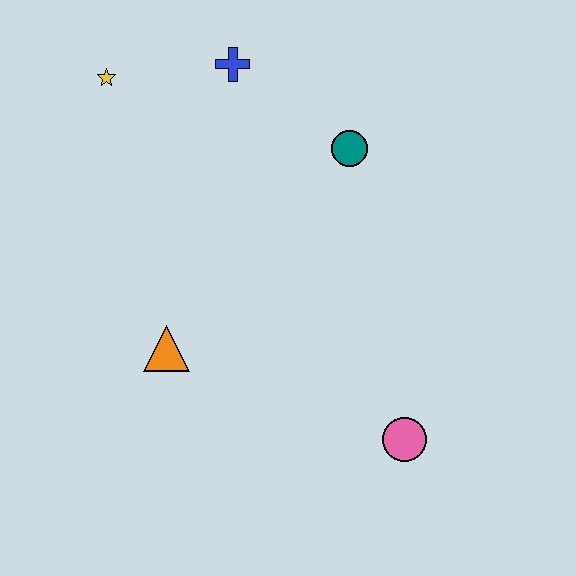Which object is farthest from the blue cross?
The pink circle is farthest from the blue cross.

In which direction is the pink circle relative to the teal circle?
The pink circle is below the teal circle.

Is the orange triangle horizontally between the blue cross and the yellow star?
Yes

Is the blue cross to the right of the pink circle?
No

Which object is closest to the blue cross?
The yellow star is closest to the blue cross.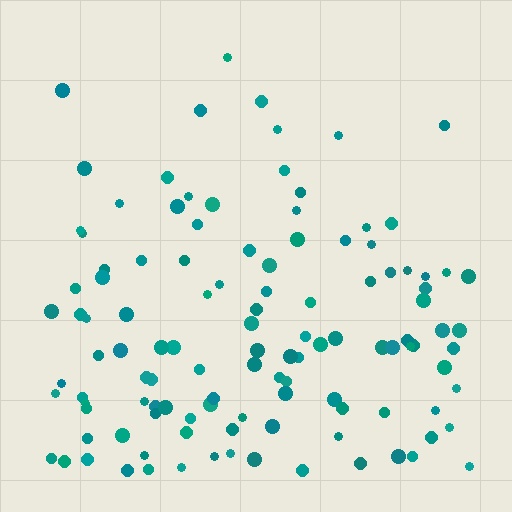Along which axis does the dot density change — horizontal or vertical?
Vertical.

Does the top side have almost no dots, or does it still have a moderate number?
Still a moderate number, just noticeably fewer than the bottom.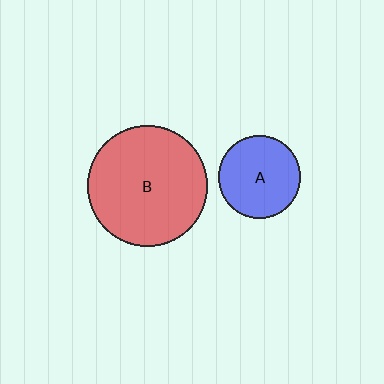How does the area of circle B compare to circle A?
Approximately 2.2 times.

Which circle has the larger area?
Circle B (red).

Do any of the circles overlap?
No, none of the circles overlap.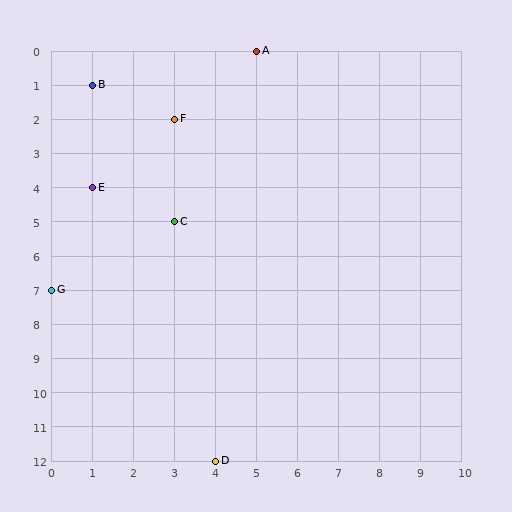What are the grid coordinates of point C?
Point C is at grid coordinates (3, 5).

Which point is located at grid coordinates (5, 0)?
Point A is at (5, 0).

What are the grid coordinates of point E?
Point E is at grid coordinates (1, 4).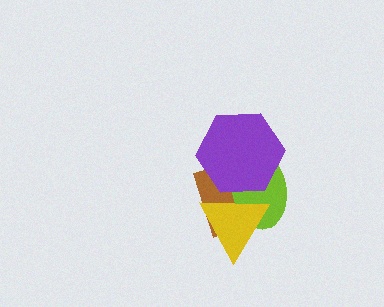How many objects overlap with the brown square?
3 objects overlap with the brown square.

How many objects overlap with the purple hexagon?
3 objects overlap with the purple hexagon.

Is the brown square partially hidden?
Yes, it is partially covered by another shape.